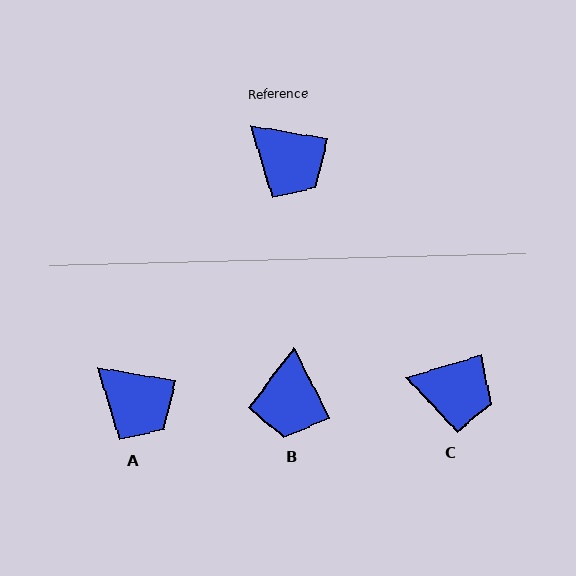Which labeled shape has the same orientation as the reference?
A.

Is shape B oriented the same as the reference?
No, it is off by about 54 degrees.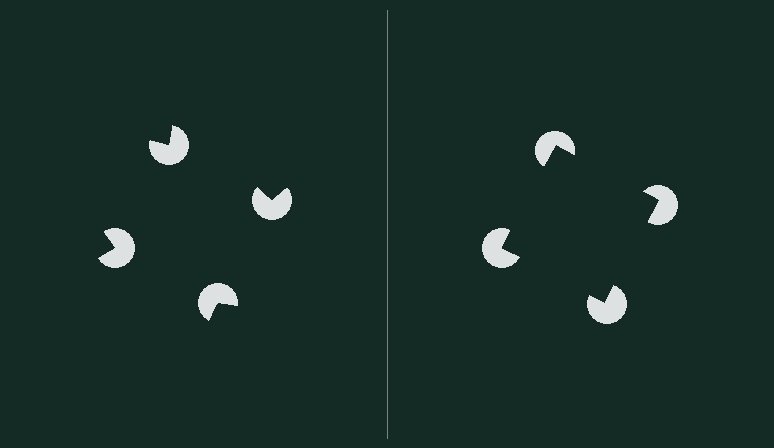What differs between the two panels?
The pac-man discs are positioned identically on both sides; only the wedge orientations differ. On the right they align to a square; on the left they are misaligned.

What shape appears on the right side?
An illusory square.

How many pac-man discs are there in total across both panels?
8 — 4 on each side.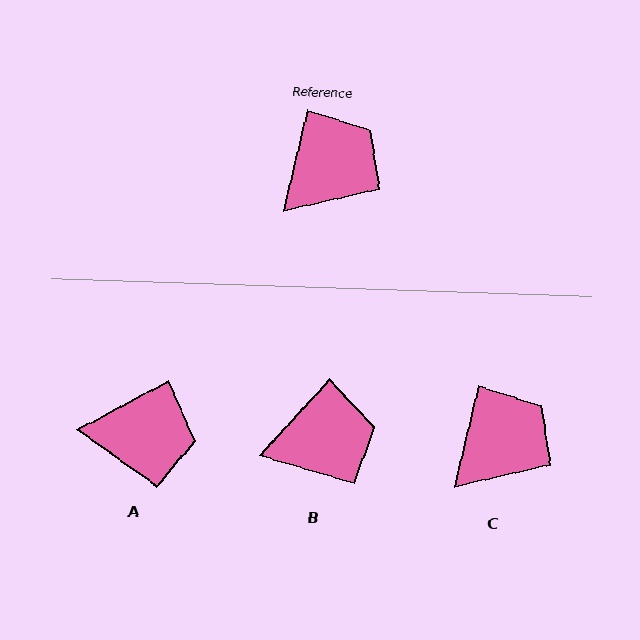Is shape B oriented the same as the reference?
No, it is off by about 29 degrees.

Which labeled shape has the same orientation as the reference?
C.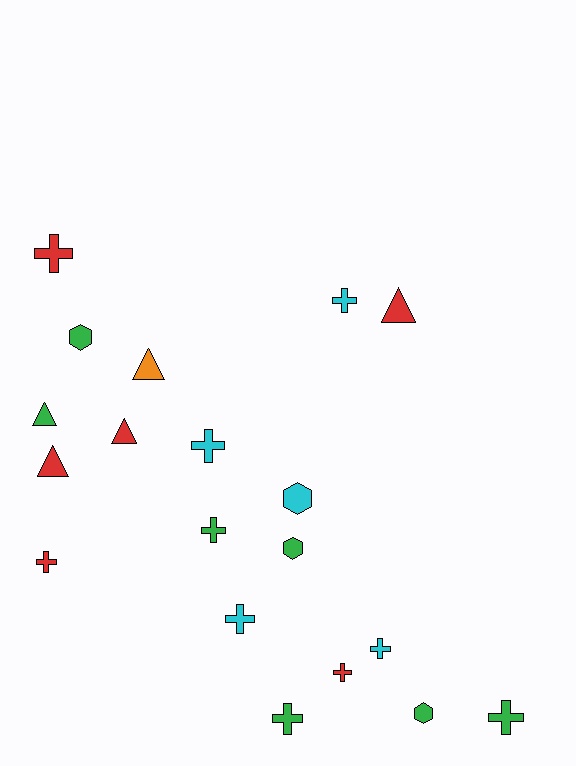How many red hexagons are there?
There are no red hexagons.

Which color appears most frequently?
Green, with 7 objects.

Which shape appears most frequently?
Cross, with 10 objects.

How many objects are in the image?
There are 19 objects.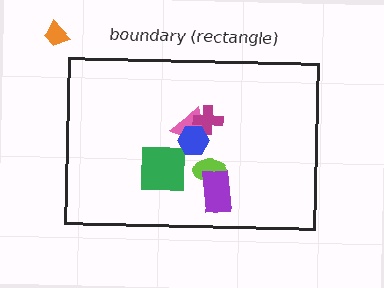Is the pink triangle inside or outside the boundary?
Inside.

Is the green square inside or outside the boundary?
Inside.